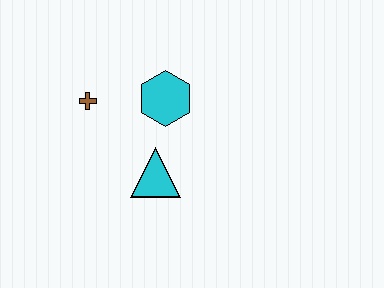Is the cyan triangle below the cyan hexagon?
Yes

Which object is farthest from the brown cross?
The cyan triangle is farthest from the brown cross.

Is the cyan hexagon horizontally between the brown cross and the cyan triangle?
No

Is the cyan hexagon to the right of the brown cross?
Yes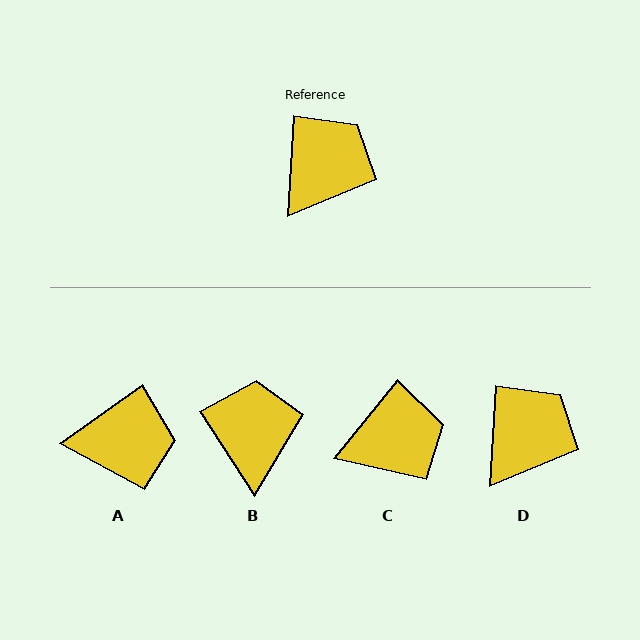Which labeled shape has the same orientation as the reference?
D.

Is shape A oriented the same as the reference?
No, it is off by about 51 degrees.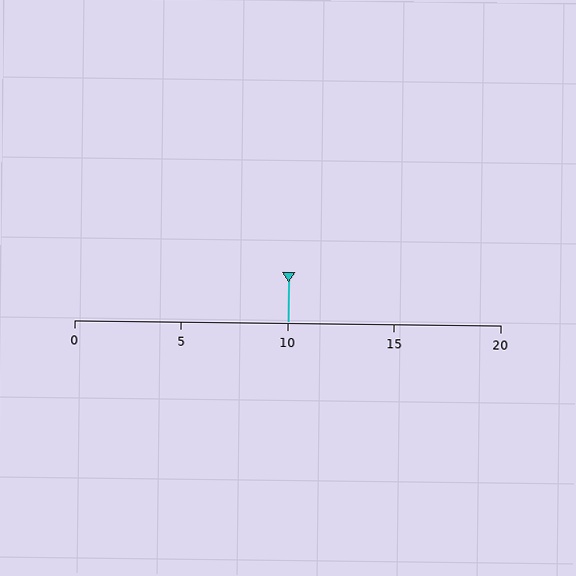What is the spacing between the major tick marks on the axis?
The major ticks are spaced 5 apart.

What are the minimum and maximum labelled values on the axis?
The axis runs from 0 to 20.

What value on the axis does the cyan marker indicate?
The marker indicates approximately 10.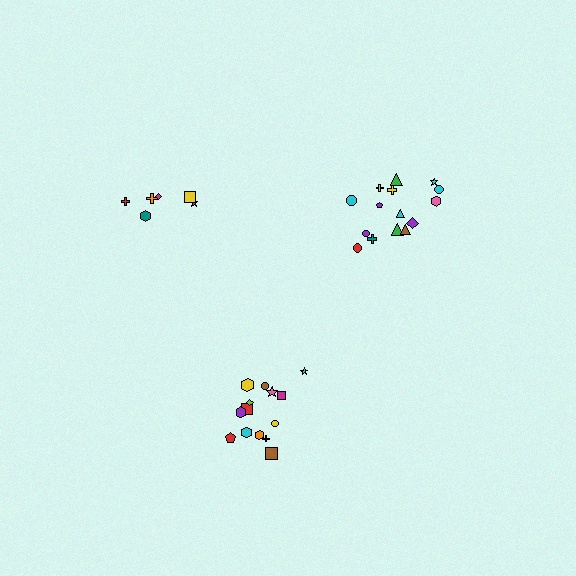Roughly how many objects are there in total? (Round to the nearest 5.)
Roughly 35 objects in total.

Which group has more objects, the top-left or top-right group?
The top-right group.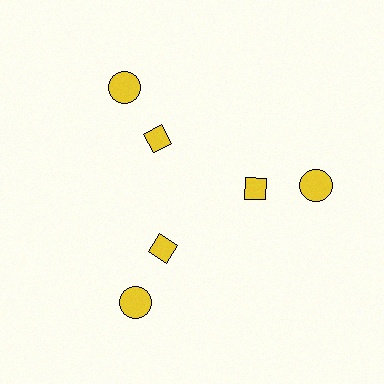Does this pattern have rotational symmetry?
Yes, this pattern has 3-fold rotational symmetry. It looks the same after rotating 120 degrees around the center.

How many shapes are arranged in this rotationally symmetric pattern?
There are 6 shapes, arranged in 3 groups of 2.